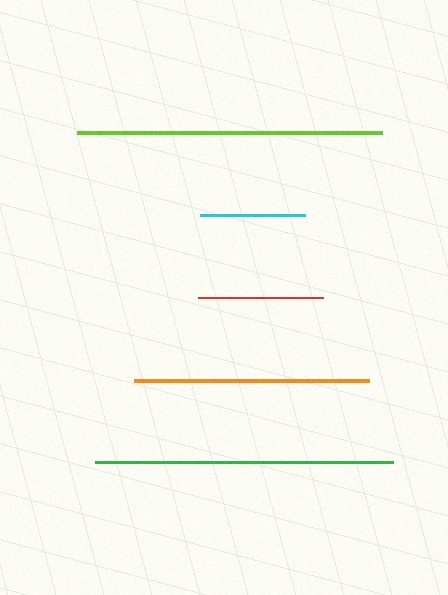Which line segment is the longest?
The lime line is the longest at approximately 305 pixels.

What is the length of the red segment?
The red segment is approximately 125 pixels long.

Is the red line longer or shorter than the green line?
The green line is longer than the red line.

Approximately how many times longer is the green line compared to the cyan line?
The green line is approximately 2.8 times the length of the cyan line.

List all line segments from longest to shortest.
From longest to shortest: lime, green, orange, red, cyan.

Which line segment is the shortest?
The cyan line is the shortest at approximately 105 pixels.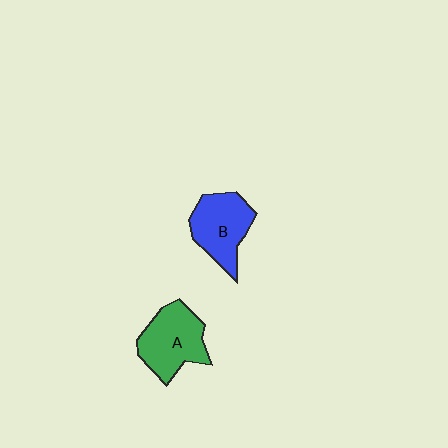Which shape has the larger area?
Shape A (green).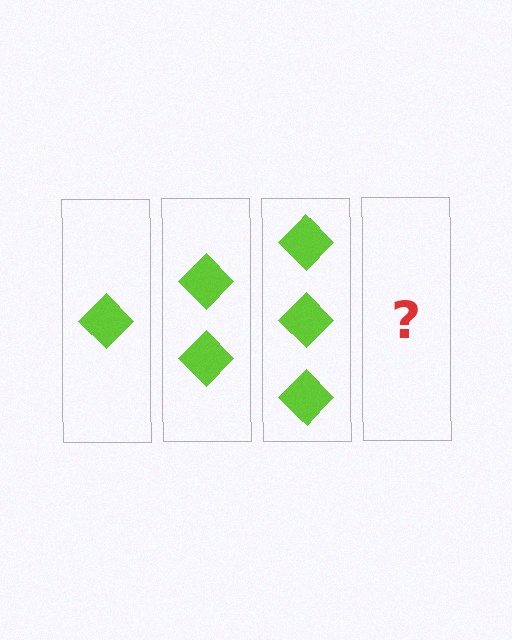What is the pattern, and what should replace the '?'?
The pattern is that each step adds one more diamond. The '?' should be 4 diamonds.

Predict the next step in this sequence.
The next step is 4 diamonds.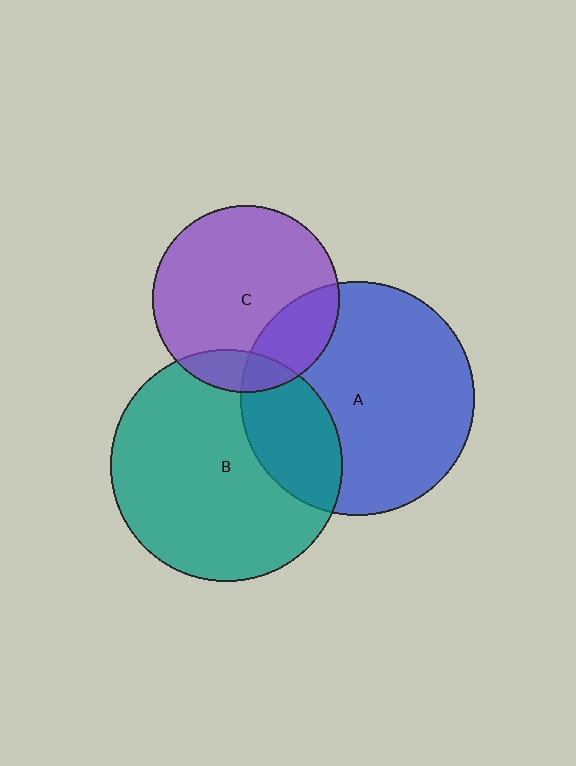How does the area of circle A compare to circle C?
Approximately 1.6 times.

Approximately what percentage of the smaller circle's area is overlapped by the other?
Approximately 20%.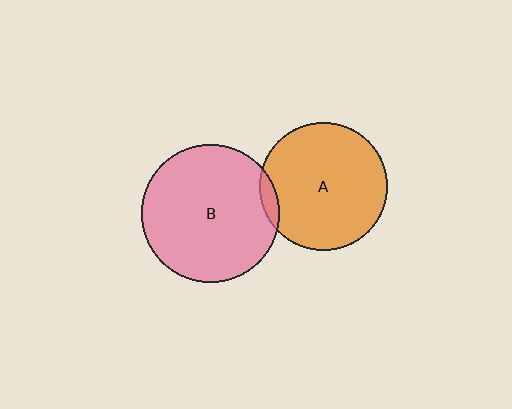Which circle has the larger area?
Circle B (pink).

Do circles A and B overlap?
Yes.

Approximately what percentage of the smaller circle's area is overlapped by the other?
Approximately 5%.